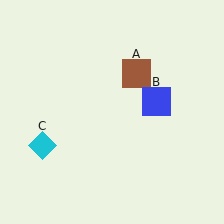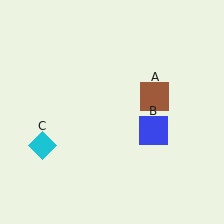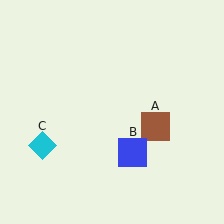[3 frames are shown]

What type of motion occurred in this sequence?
The brown square (object A), blue square (object B) rotated clockwise around the center of the scene.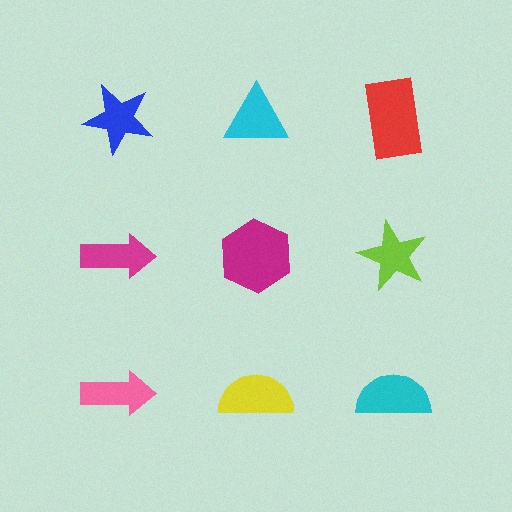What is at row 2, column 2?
A magenta hexagon.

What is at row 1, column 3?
A red rectangle.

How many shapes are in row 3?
3 shapes.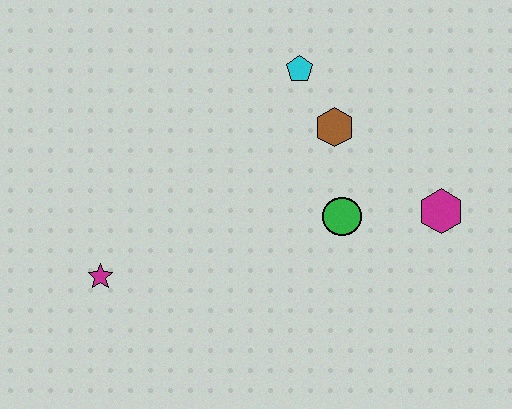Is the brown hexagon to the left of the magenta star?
No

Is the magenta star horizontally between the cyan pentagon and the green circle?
No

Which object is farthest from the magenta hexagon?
The magenta star is farthest from the magenta hexagon.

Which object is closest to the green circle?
The brown hexagon is closest to the green circle.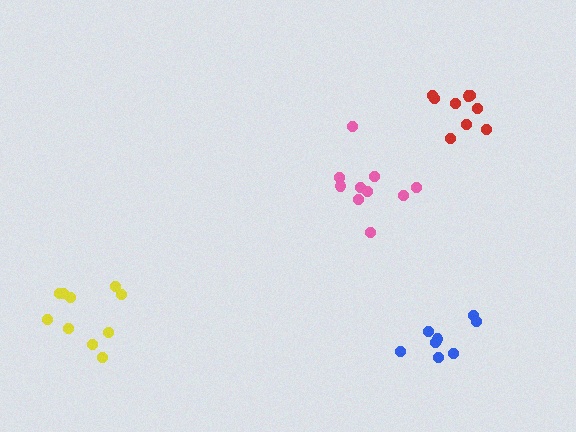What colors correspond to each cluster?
The clusters are colored: yellow, pink, blue, red.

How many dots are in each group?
Group 1: 10 dots, Group 2: 10 dots, Group 3: 8 dots, Group 4: 9 dots (37 total).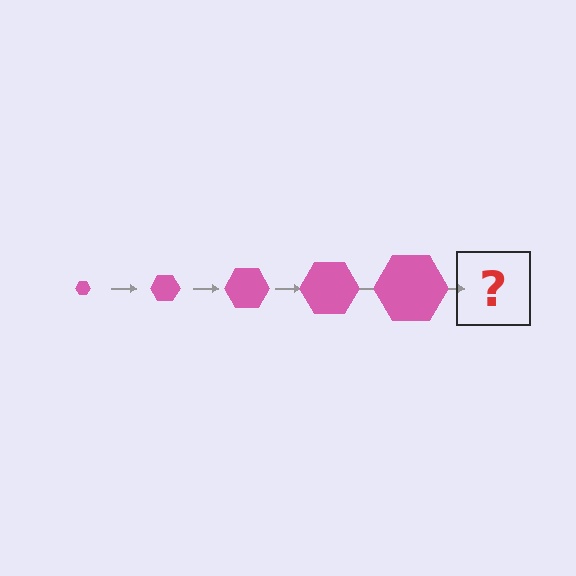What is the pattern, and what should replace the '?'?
The pattern is that the hexagon gets progressively larger each step. The '?' should be a pink hexagon, larger than the previous one.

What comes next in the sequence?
The next element should be a pink hexagon, larger than the previous one.